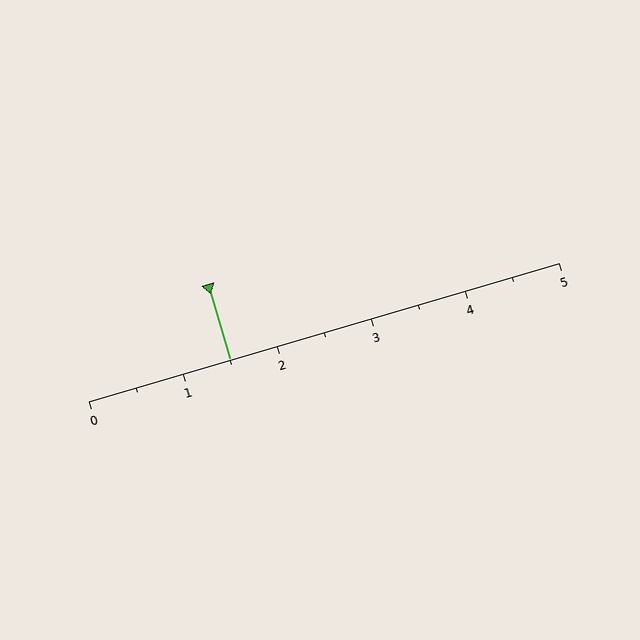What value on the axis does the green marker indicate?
The marker indicates approximately 1.5.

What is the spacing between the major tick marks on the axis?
The major ticks are spaced 1 apart.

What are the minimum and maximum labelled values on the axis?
The axis runs from 0 to 5.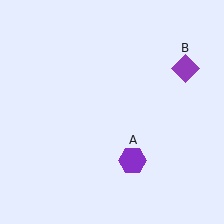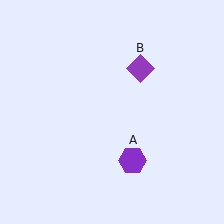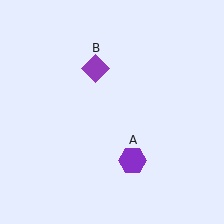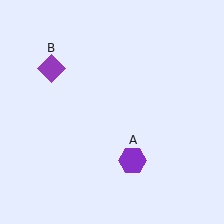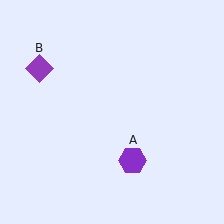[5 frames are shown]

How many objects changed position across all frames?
1 object changed position: purple diamond (object B).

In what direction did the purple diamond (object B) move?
The purple diamond (object B) moved left.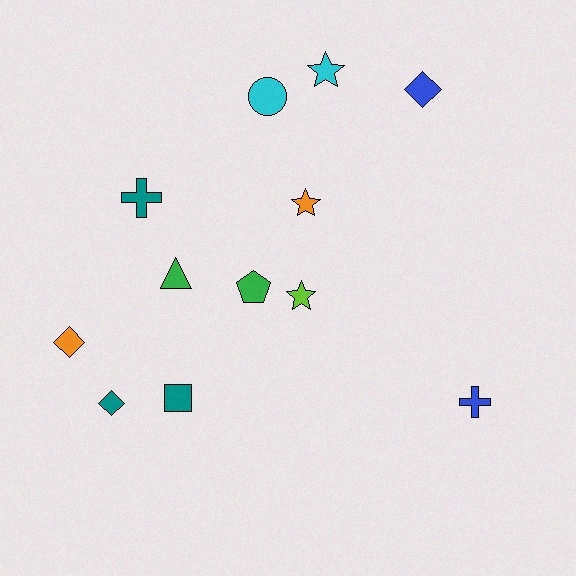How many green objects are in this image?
There are 2 green objects.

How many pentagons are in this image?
There is 1 pentagon.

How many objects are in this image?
There are 12 objects.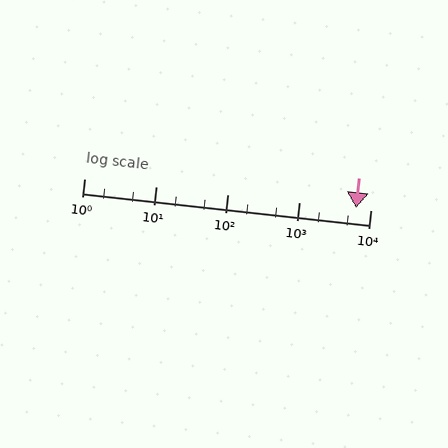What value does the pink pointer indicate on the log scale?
The pointer indicates approximately 6200.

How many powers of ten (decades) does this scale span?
The scale spans 4 decades, from 1 to 10000.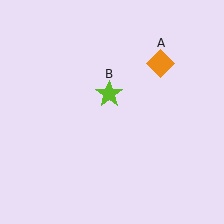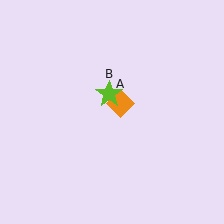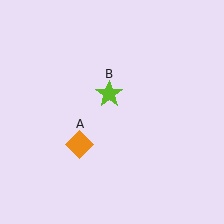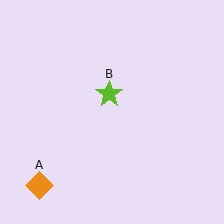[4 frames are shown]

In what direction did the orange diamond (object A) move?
The orange diamond (object A) moved down and to the left.